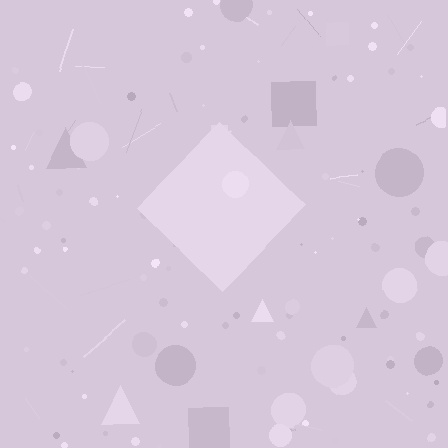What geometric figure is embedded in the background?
A diamond is embedded in the background.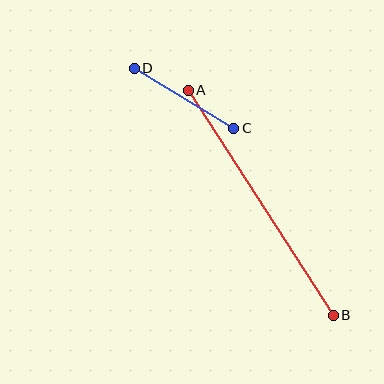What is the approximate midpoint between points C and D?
The midpoint is at approximately (184, 98) pixels.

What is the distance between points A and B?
The distance is approximately 268 pixels.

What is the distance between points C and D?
The distance is approximately 117 pixels.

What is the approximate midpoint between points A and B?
The midpoint is at approximately (261, 203) pixels.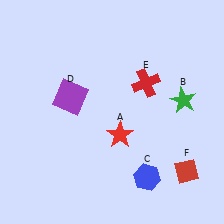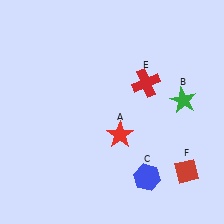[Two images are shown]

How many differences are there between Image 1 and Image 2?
There is 1 difference between the two images.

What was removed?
The purple square (D) was removed in Image 2.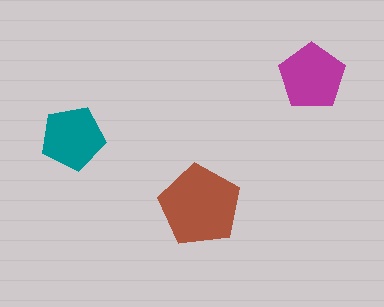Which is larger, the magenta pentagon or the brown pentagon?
The brown one.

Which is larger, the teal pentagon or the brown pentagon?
The brown one.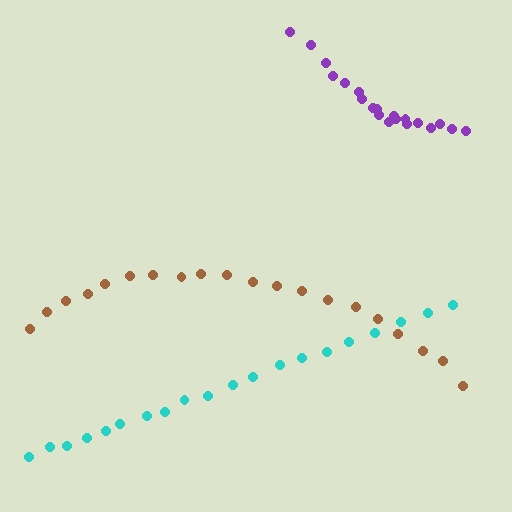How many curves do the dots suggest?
There are 3 distinct paths.